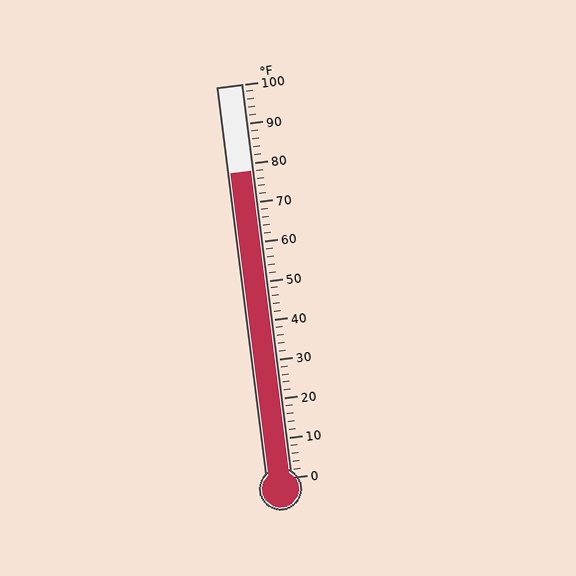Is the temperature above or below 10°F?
The temperature is above 10°F.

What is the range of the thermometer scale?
The thermometer scale ranges from 0°F to 100°F.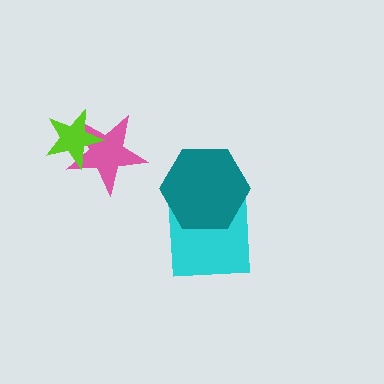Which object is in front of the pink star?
The lime star is in front of the pink star.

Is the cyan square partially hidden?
Yes, it is partially covered by another shape.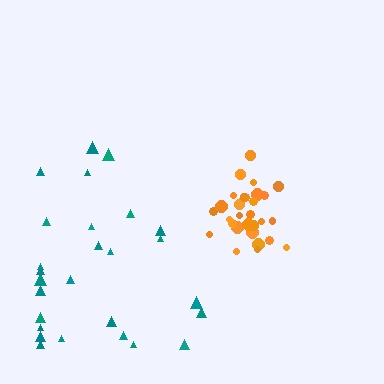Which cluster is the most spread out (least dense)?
Teal.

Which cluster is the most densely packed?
Orange.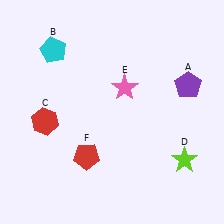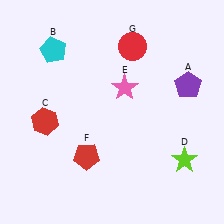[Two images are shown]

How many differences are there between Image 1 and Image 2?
There is 1 difference between the two images.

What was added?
A red circle (G) was added in Image 2.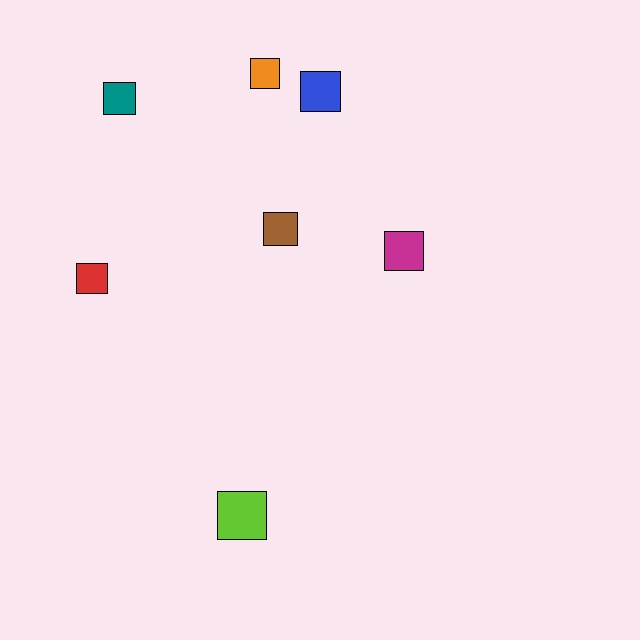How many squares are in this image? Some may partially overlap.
There are 7 squares.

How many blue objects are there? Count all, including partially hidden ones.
There is 1 blue object.